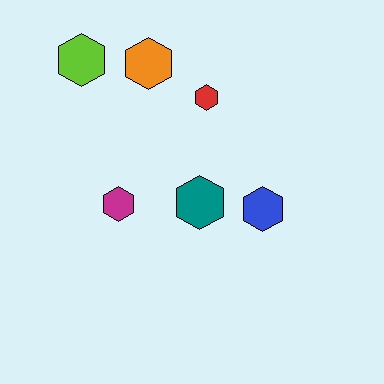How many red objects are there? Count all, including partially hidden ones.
There is 1 red object.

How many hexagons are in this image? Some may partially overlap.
There are 6 hexagons.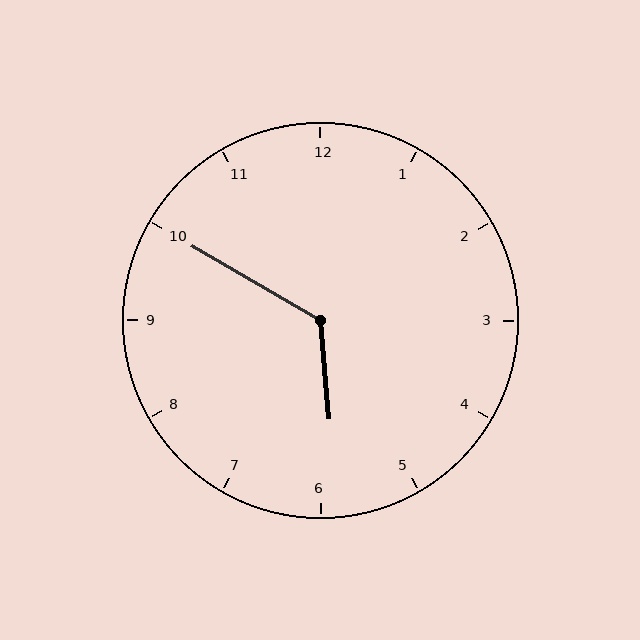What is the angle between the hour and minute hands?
Approximately 125 degrees.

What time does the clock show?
5:50.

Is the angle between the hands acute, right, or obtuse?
It is obtuse.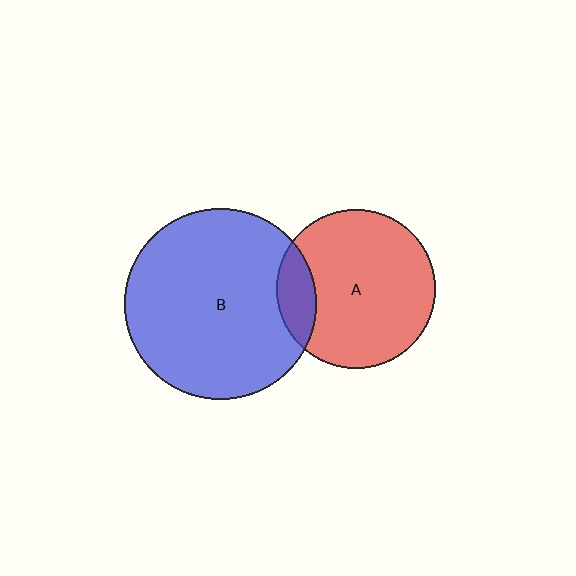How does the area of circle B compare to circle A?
Approximately 1.5 times.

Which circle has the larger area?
Circle B (blue).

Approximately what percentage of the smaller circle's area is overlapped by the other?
Approximately 15%.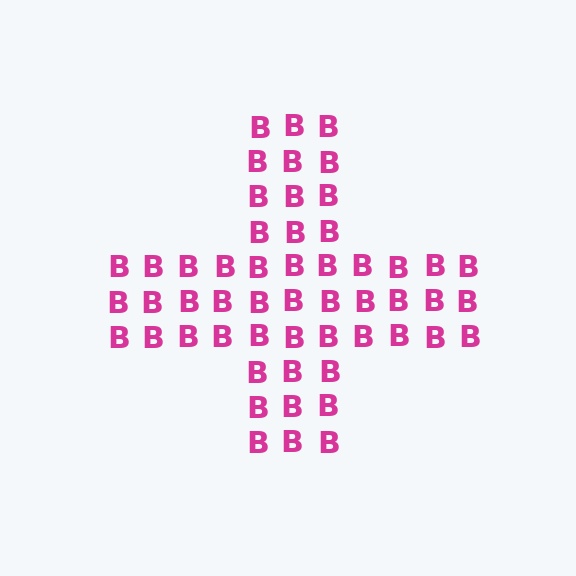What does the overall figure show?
The overall figure shows a cross.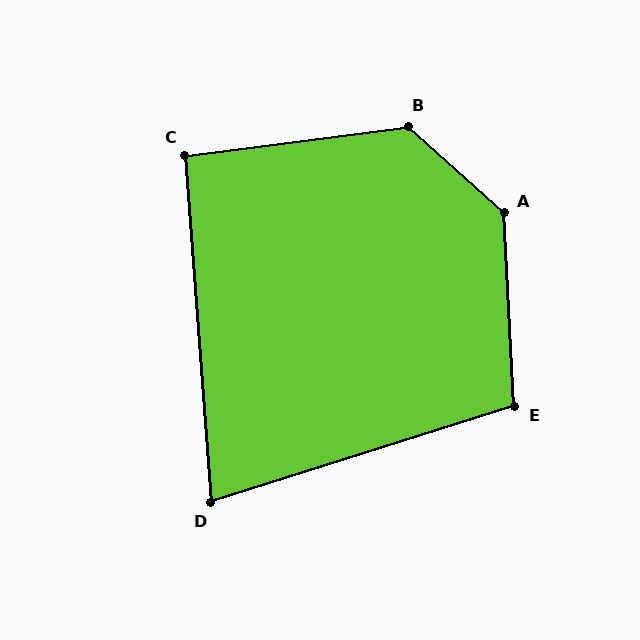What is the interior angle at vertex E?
Approximately 105 degrees (obtuse).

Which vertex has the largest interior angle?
A, at approximately 135 degrees.